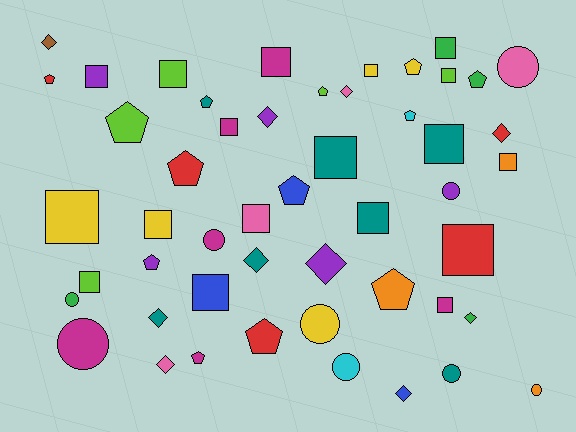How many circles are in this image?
There are 9 circles.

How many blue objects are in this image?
There are 3 blue objects.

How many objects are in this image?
There are 50 objects.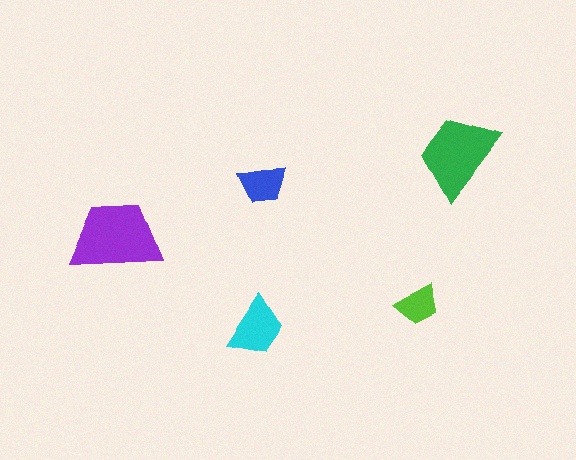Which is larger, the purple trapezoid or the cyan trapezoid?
The purple one.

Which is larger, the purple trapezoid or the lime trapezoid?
The purple one.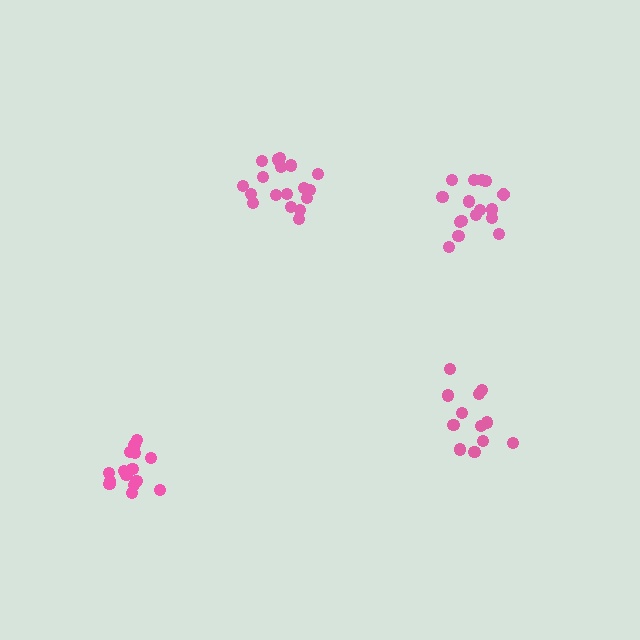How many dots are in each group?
Group 1: 12 dots, Group 2: 18 dots, Group 3: 15 dots, Group 4: 16 dots (61 total).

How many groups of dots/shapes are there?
There are 4 groups.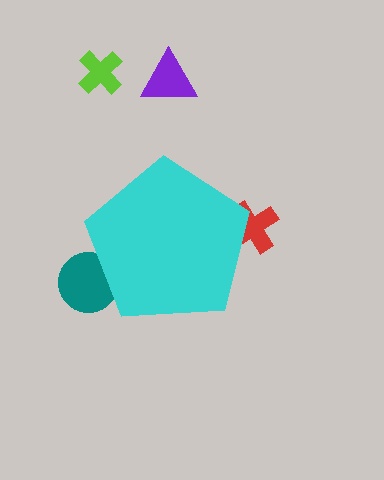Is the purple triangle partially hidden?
No, the purple triangle is fully visible.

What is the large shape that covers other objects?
A cyan pentagon.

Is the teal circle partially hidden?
Yes, the teal circle is partially hidden behind the cyan pentagon.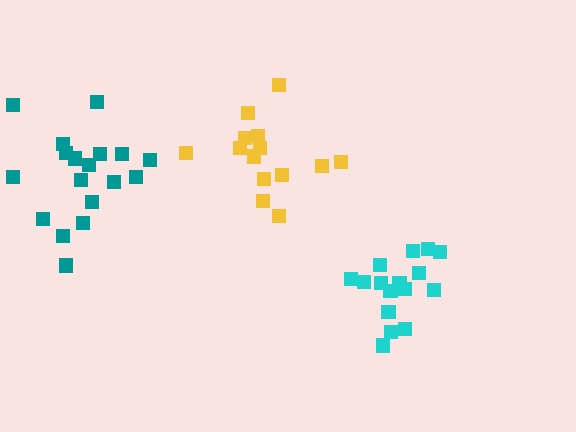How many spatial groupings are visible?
There are 3 spatial groupings.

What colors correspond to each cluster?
The clusters are colored: yellow, teal, cyan.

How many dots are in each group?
Group 1: 14 dots, Group 2: 18 dots, Group 3: 17 dots (49 total).